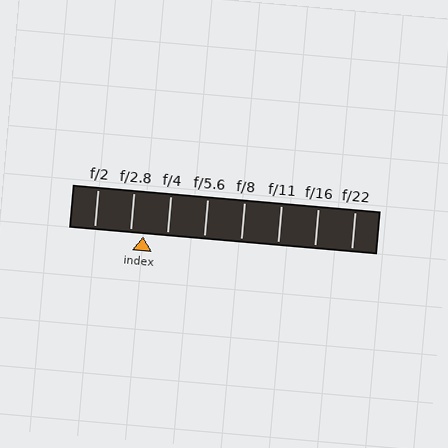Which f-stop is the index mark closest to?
The index mark is closest to f/2.8.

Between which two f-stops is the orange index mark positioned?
The index mark is between f/2.8 and f/4.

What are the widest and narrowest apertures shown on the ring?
The widest aperture shown is f/2 and the narrowest is f/22.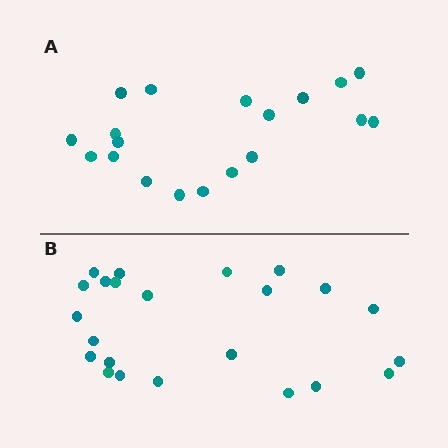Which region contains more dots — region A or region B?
Region B (the bottom region) has more dots.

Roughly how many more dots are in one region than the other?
Region B has about 4 more dots than region A.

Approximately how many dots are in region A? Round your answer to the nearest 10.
About 20 dots. (The exact count is 19, which rounds to 20.)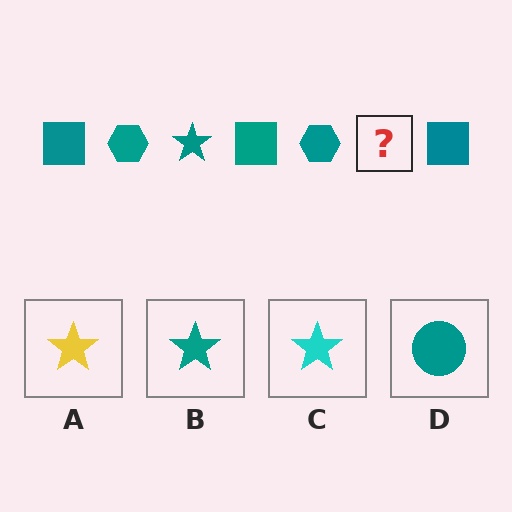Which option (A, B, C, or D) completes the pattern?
B.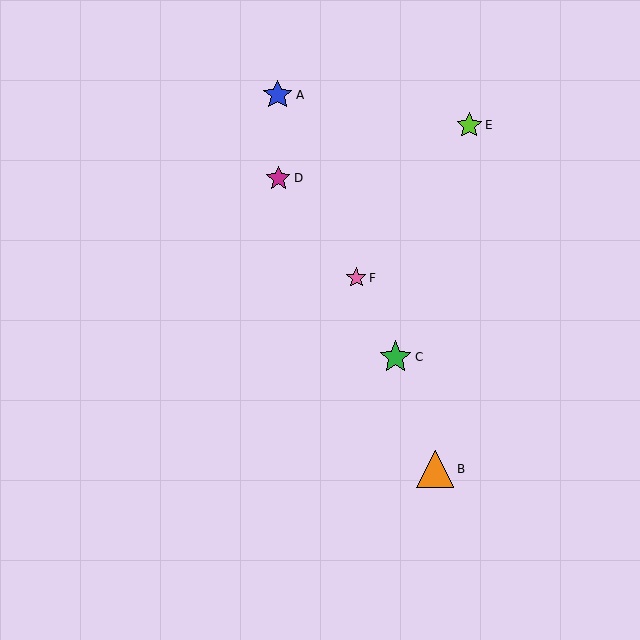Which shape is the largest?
The orange triangle (labeled B) is the largest.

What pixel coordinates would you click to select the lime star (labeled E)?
Click at (469, 125) to select the lime star E.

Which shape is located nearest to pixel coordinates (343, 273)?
The pink star (labeled F) at (356, 278) is nearest to that location.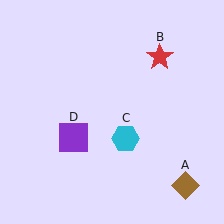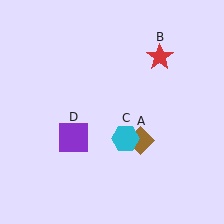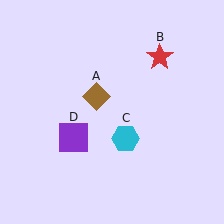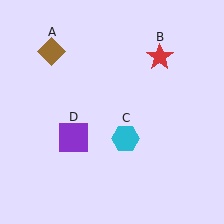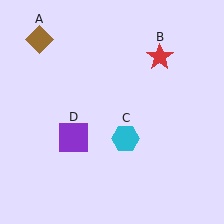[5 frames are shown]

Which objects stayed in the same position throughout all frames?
Red star (object B) and cyan hexagon (object C) and purple square (object D) remained stationary.